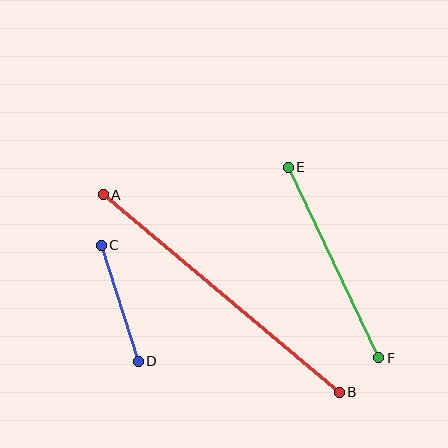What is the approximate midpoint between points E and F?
The midpoint is at approximately (334, 263) pixels.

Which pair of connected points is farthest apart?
Points A and B are farthest apart.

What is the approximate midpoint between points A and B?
The midpoint is at approximately (221, 293) pixels.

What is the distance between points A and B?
The distance is approximately 308 pixels.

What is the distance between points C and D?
The distance is approximately 121 pixels.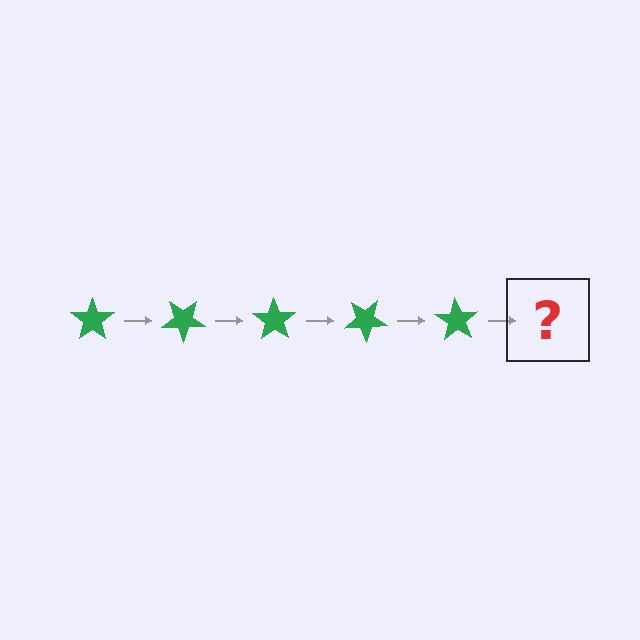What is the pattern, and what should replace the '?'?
The pattern is that the star rotates 35 degrees each step. The '?' should be a green star rotated 175 degrees.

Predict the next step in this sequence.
The next step is a green star rotated 175 degrees.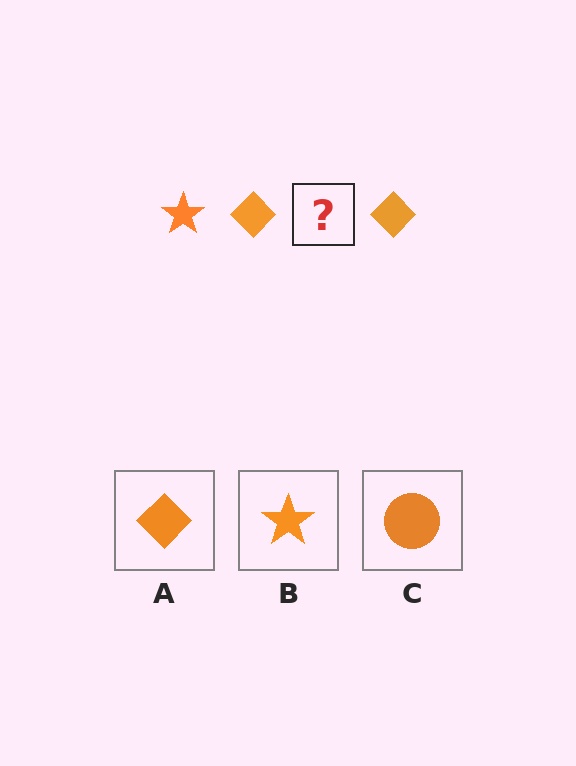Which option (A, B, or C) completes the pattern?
B.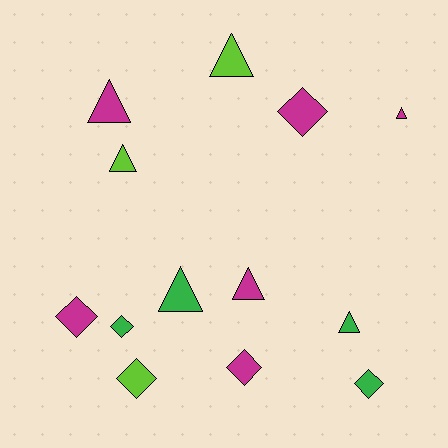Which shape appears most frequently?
Triangle, with 7 objects.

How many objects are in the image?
There are 13 objects.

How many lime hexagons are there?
There are no lime hexagons.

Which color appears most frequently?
Magenta, with 6 objects.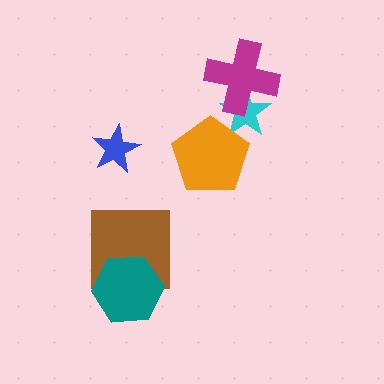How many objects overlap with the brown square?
1 object overlaps with the brown square.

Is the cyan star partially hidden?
Yes, it is partially covered by another shape.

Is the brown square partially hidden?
Yes, it is partially covered by another shape.